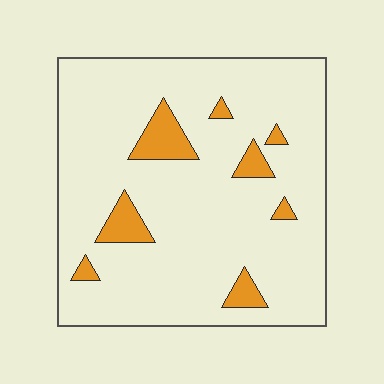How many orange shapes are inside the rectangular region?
8.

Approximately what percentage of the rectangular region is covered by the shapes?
Approximately 10%.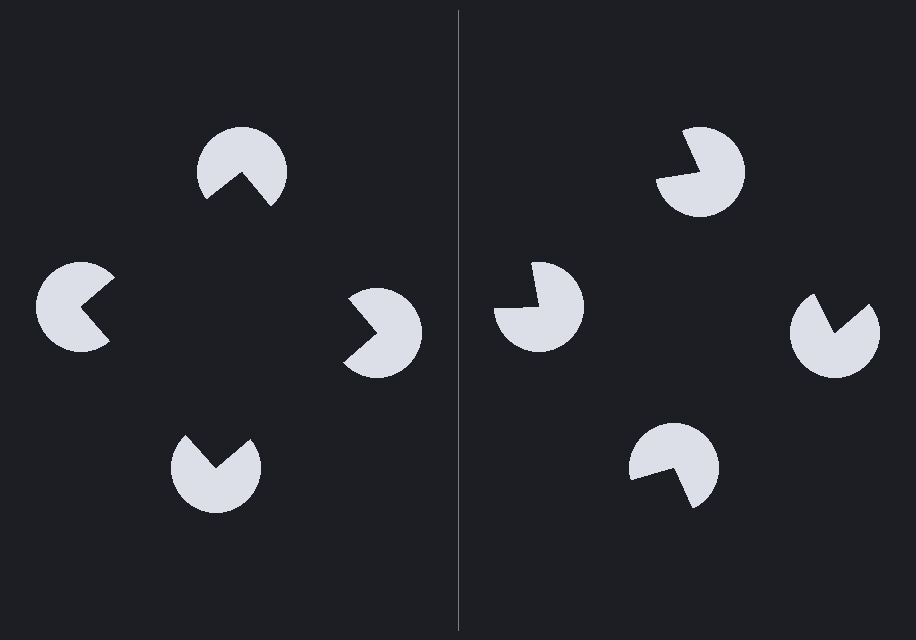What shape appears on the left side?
An illusory square.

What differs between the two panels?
The pac-man discs are positioned identically on both sides; only the wedge orientations differ. On the left they align to a square; on the right they are misaligned.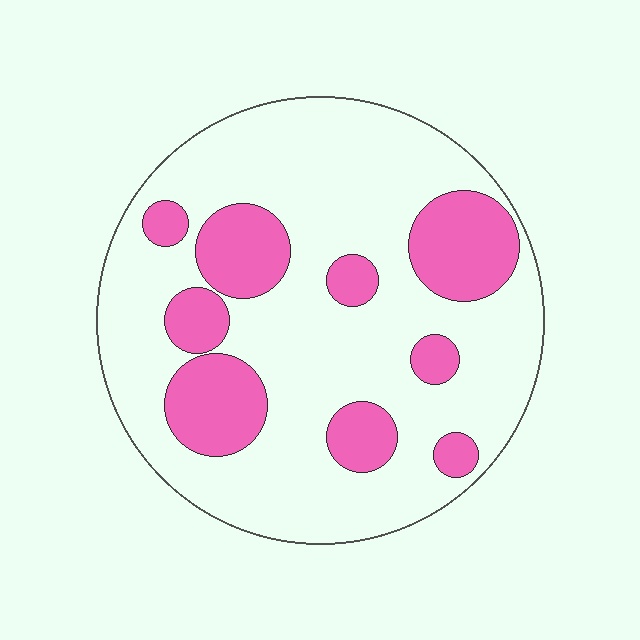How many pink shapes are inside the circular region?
9.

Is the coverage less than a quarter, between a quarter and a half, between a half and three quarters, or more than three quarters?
Between a quarter and a half.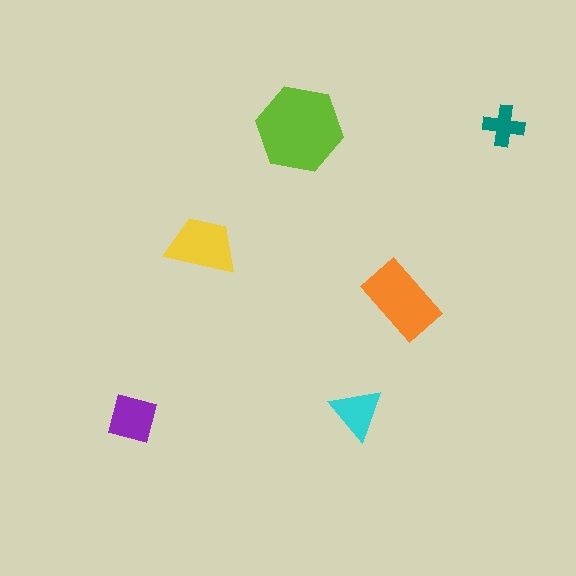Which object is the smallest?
The teal cross.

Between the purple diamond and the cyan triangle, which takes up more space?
The purple diamond.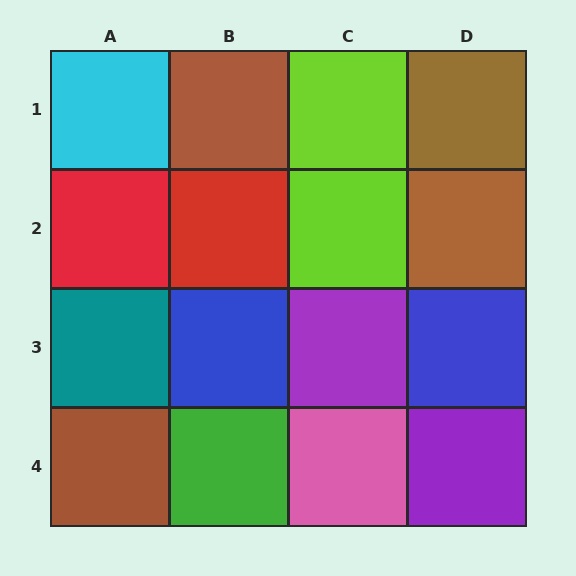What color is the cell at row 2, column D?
Brown.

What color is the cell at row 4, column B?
Green.